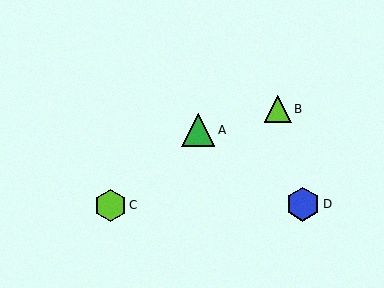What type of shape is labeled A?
Shape A is a green triangle.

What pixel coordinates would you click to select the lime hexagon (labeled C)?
Click at (110, 205) to select the lime hexagon C.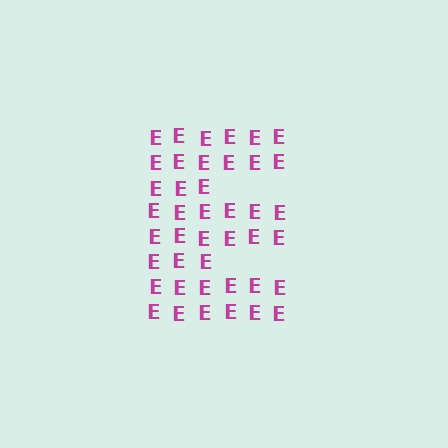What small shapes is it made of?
It is made of small letter E's.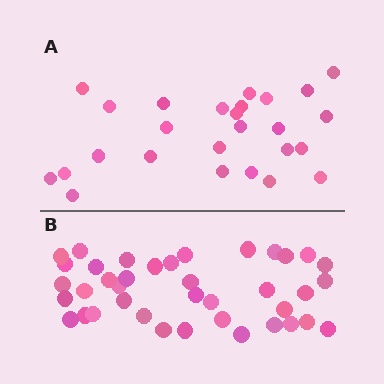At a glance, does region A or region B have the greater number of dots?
Region B (the bottom region) has more dots.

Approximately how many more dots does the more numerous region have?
Region B has approximately 15 more dots than region A.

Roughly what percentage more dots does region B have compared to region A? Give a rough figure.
About 50% more.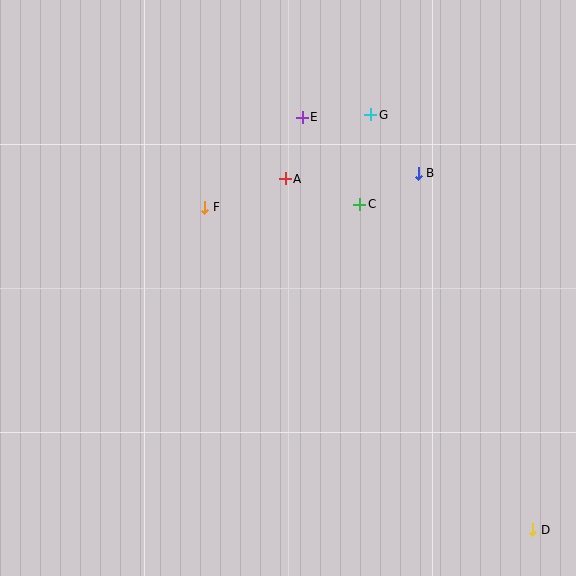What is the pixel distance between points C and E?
The distance between C and E is 104 pixels.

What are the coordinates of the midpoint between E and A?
The midpoint between E and A is at (294, 148).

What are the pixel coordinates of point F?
Point F is at (205, 207).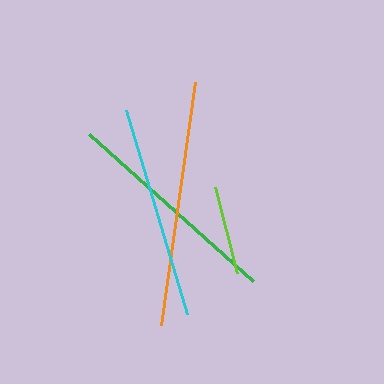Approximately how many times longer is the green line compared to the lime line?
The green line is approximately 2.5 times the length of the lime line.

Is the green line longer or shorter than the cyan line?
The green line is longer than the cyan line.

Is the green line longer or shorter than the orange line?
The orange line is longer than the green line.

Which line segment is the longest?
The orange line is the longest at approximately 245 pixels.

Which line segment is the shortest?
The lime line is the shortest at approximately 89 pixels.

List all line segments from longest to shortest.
From longest to shortest: orange, green, cyan, lime.